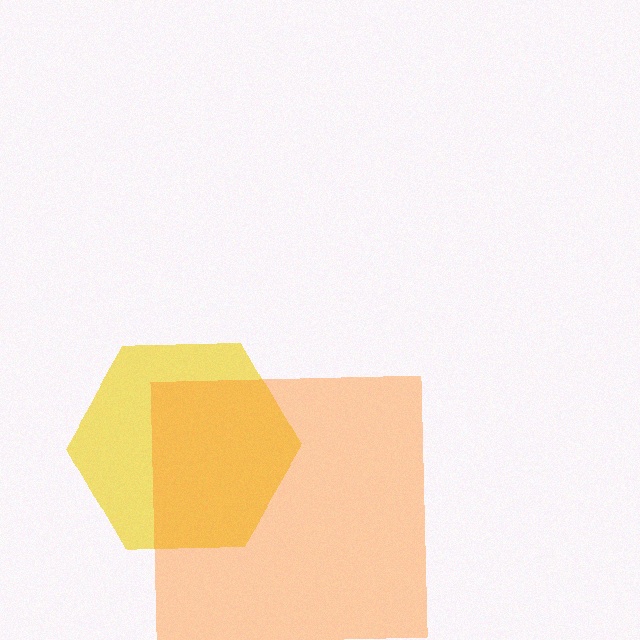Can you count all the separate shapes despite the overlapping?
Yes, there are 2 separate shapes.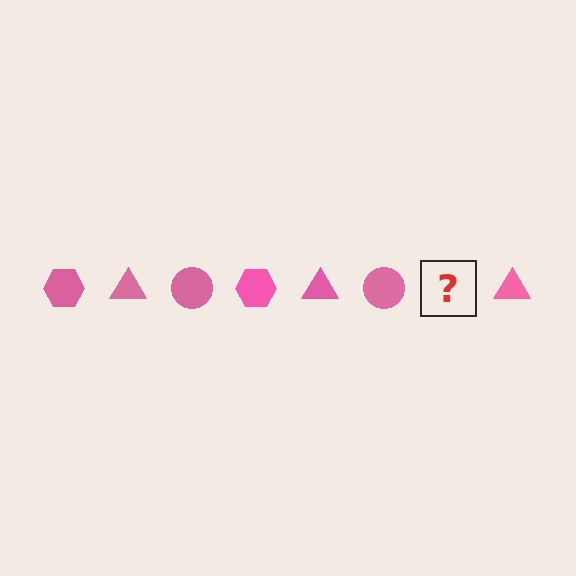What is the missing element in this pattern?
The missing element is a pink hexagon.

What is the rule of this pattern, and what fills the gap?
The rule is that the pattern cycles through hexagon, triangle, circle shapes in pink. The gap should be filled with a pink hexagon.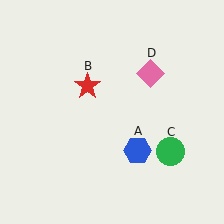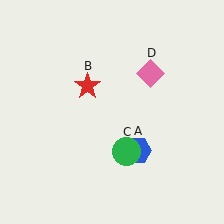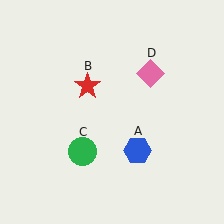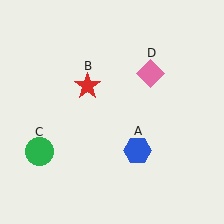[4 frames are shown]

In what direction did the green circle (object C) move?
The green circle (object C) moved left.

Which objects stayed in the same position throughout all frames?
Blue hexagon (object A) and red star (object B) and pink diamond (object D) remained stationary.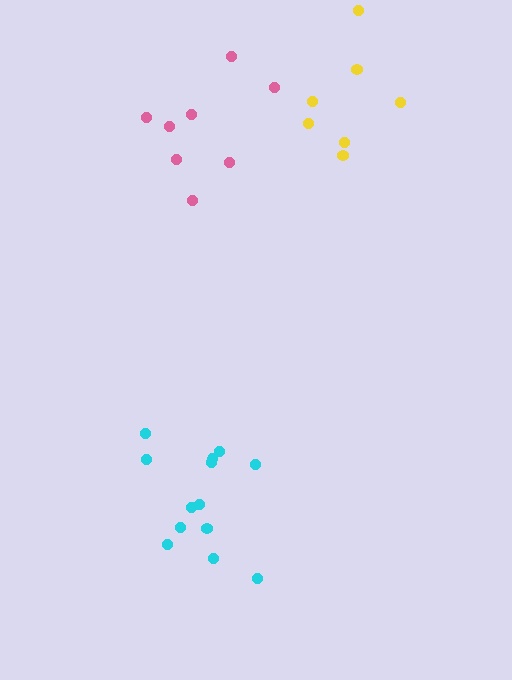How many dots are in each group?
Group 1: 8 dots, Group 2: 7 dots, Group 3: 13 dots (28 total).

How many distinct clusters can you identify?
There are 3 distinct clusters.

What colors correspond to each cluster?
The clusters are colored: pink, yellow, cyan.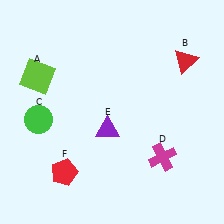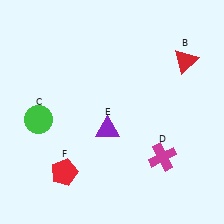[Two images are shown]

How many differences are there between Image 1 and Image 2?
There is 1 difference between the two images.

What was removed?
The lime square (A) was removed in Image 2.